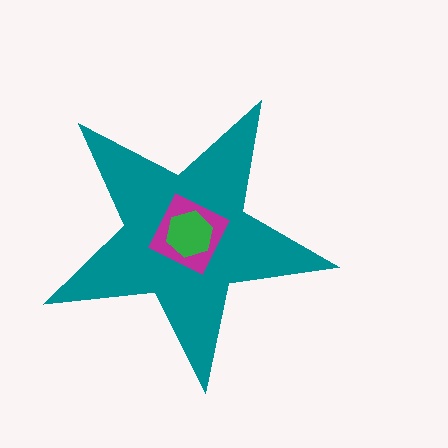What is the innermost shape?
The green hexagon.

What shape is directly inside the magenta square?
The green hexagon.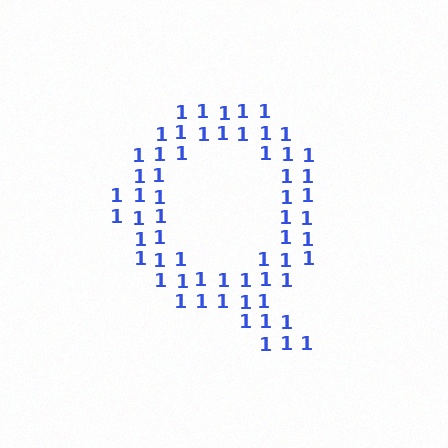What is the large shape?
The large shape is the letter Q.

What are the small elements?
The small elements are digit 1's.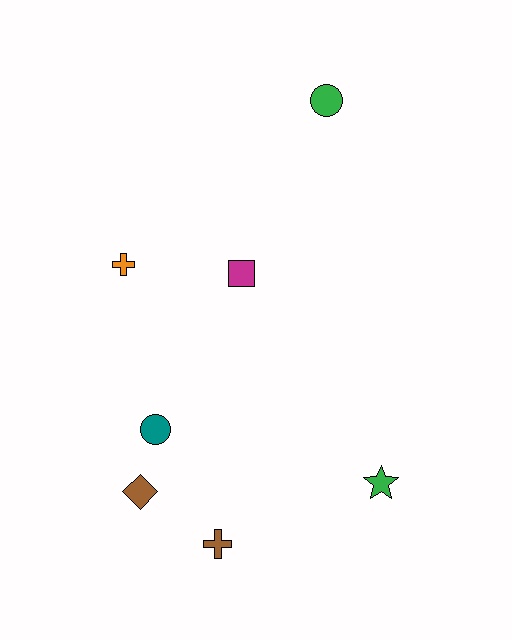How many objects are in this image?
There are 7 objects.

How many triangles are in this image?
There are no triangles.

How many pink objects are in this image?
There are no pink objects.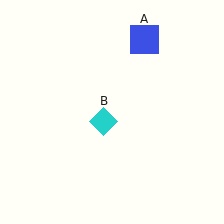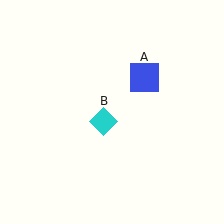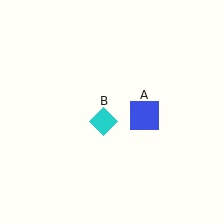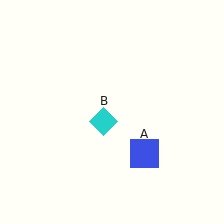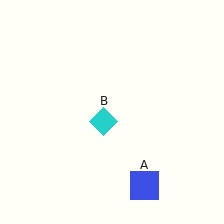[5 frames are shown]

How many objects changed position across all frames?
1 object changed position: blue square (object A).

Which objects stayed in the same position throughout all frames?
Cyan diamond (object B) remained stationary.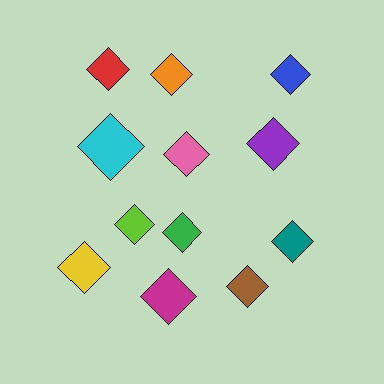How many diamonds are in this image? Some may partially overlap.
There are 12 diamonds.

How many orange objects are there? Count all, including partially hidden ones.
There is 1 orange object.